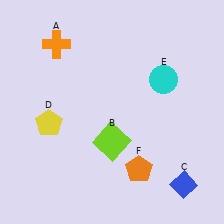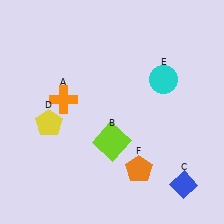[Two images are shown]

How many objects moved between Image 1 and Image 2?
1 object moved between the two images.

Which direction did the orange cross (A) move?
The orange cross (A) moved down.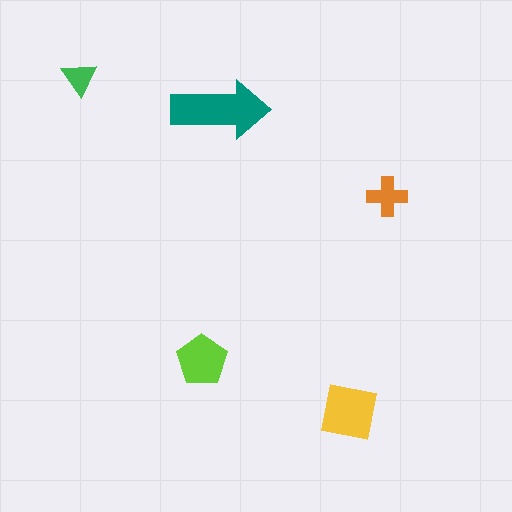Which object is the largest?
The teal arrow.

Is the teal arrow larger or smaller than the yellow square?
Larger.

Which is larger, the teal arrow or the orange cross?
The teal arrow.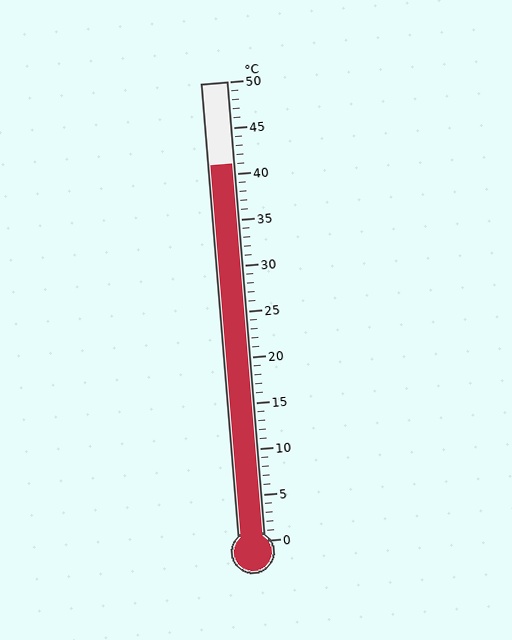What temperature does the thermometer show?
The thermometer shows approximately 41°C.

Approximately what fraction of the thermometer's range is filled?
The thermometer is filled to approximately 80% of its range.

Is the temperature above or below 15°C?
The temperature is above 15°C.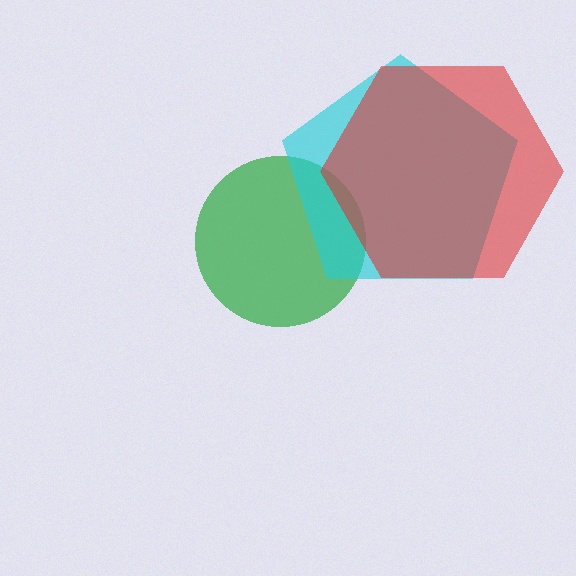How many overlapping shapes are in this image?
There are 3 overlapping shapes in the image.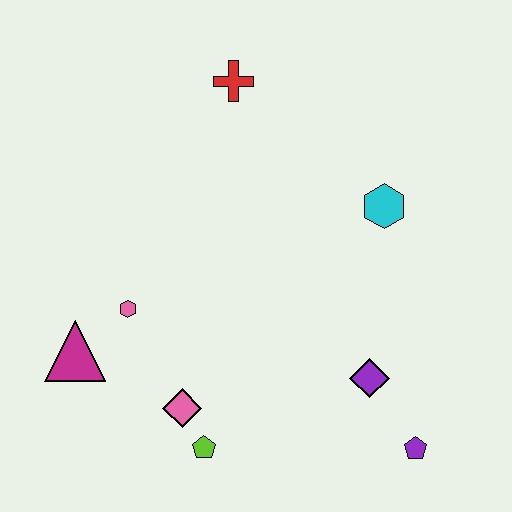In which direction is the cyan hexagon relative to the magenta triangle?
The cyan hexagon is to the right of the magenta triangle.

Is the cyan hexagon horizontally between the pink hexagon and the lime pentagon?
No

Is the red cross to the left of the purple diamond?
Yes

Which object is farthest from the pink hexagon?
The purple pentagon is farthest from the pink hexagon.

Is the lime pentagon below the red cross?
Yes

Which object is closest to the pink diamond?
The lime pentagon is closest to the pink diamond.